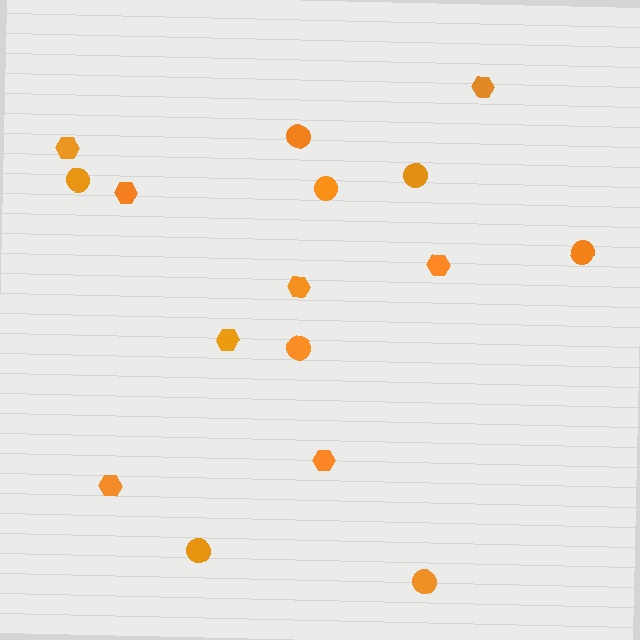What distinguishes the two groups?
There are 2 groups: one group of hexagons (8) and one group of circles (8).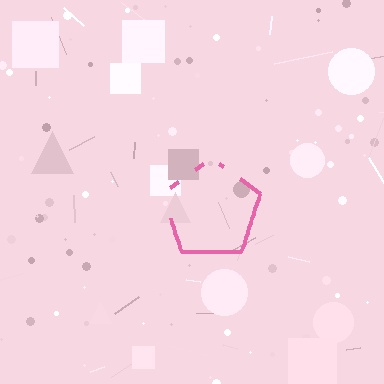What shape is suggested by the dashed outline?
The dashed outline suggests a pentagon.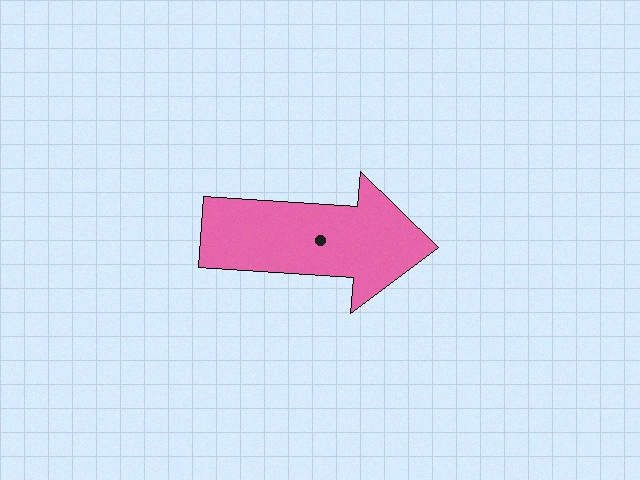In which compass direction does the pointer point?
East.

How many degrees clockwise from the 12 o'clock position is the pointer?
Approximately 94 degrees.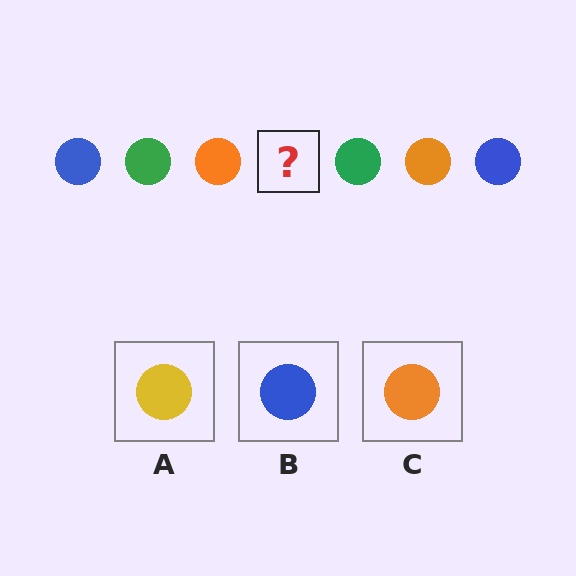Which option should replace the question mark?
Option B.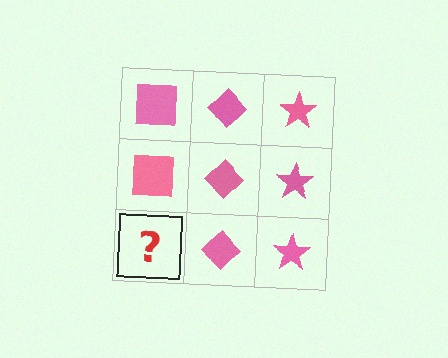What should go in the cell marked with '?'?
The missing cell should contain a pink square.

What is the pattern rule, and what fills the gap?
The rule is that each column has a consistent shape. The gap should be filled with a pink square.